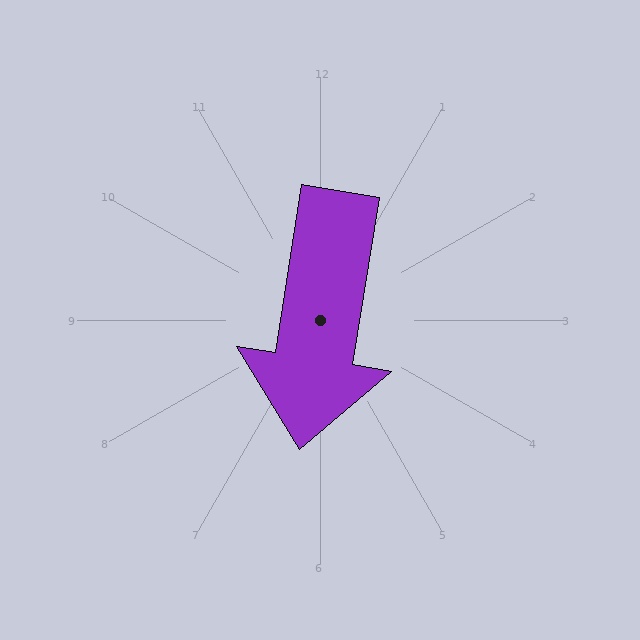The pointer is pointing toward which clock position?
Roughly 6 o'clock.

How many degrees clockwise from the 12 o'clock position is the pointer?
Approximately 189 degrees.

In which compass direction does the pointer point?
South.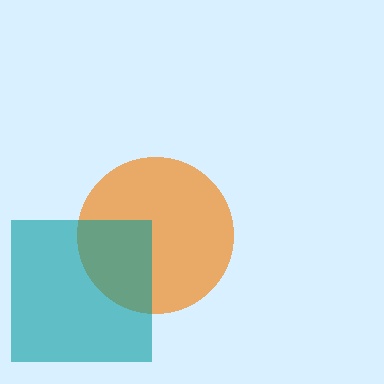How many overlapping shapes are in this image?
There are 2 overlapping shapes in the image.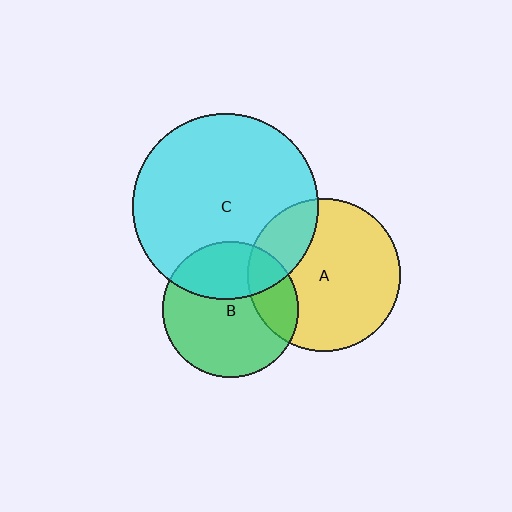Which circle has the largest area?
Circle C (cyan).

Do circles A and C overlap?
Yes.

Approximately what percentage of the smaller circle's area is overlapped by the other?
Approximately 20%.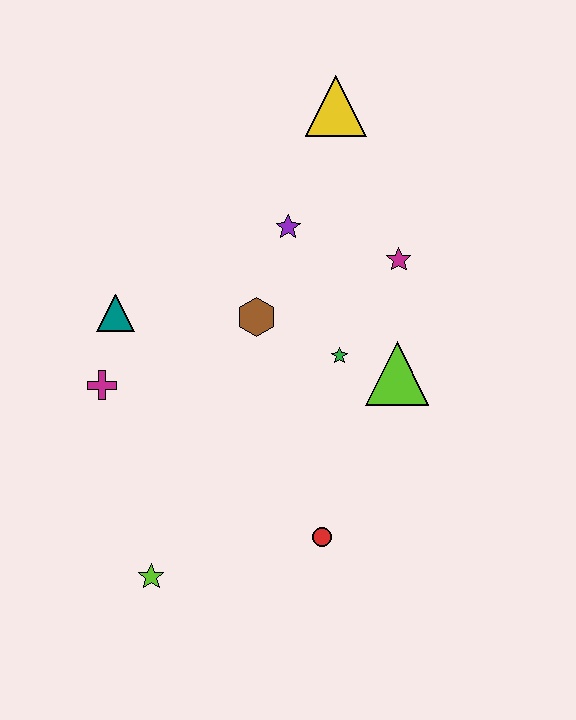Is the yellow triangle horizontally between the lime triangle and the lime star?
Yes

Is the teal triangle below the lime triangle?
No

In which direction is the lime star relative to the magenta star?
The lime star is below the magenta star.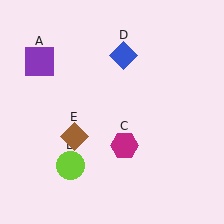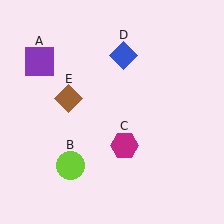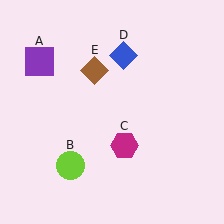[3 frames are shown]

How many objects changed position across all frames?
1 object changed position: brown diamond (object E).